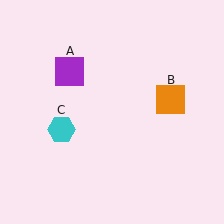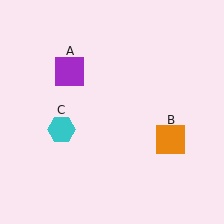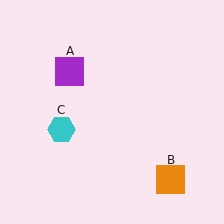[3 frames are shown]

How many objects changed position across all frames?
1 object changed position: orange square (object B).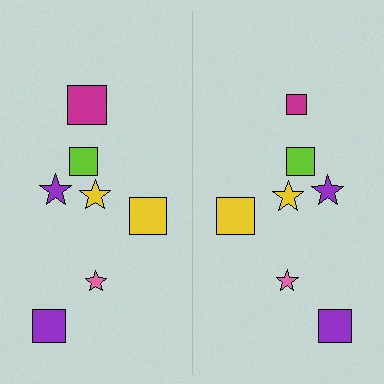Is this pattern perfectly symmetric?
No, the pattern is not perfectly symmetric. The magenta square on the right side has a different size than its mirror counterpart.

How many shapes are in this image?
There are 14 shapes in this image.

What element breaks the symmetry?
The magenta square on the right side has a different size than its mirror counterpart.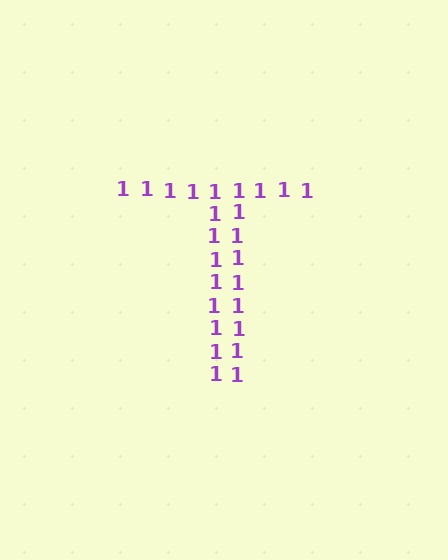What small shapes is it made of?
It is made of small digit 1's.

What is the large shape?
The large shape is the letter T.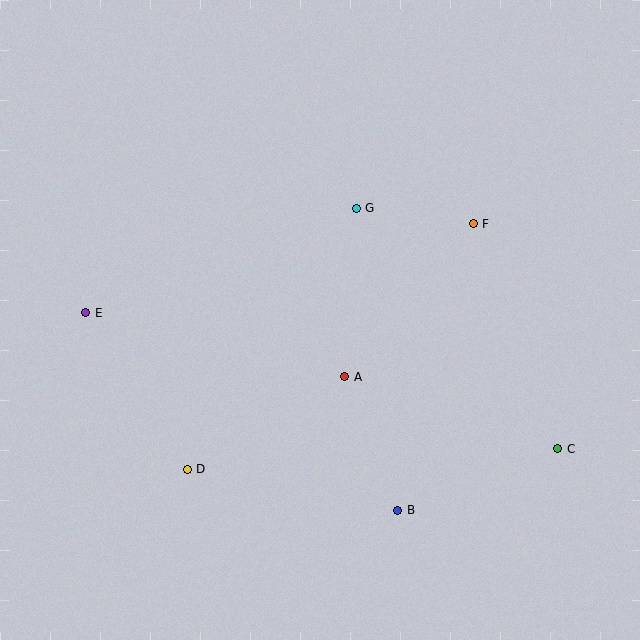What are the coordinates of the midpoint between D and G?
The midpoint between D and G is at (272, 339).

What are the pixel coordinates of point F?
Point F is at (473, 224).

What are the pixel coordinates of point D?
Point D is at (187, 469).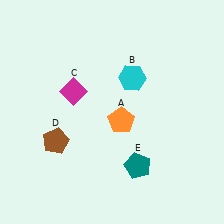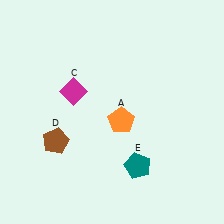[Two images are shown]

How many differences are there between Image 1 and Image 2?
There is 1 difference between the two images.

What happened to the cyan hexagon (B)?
The cyan hexagon (B) was removed in Image 2. It was in the top-right area of Image 1.